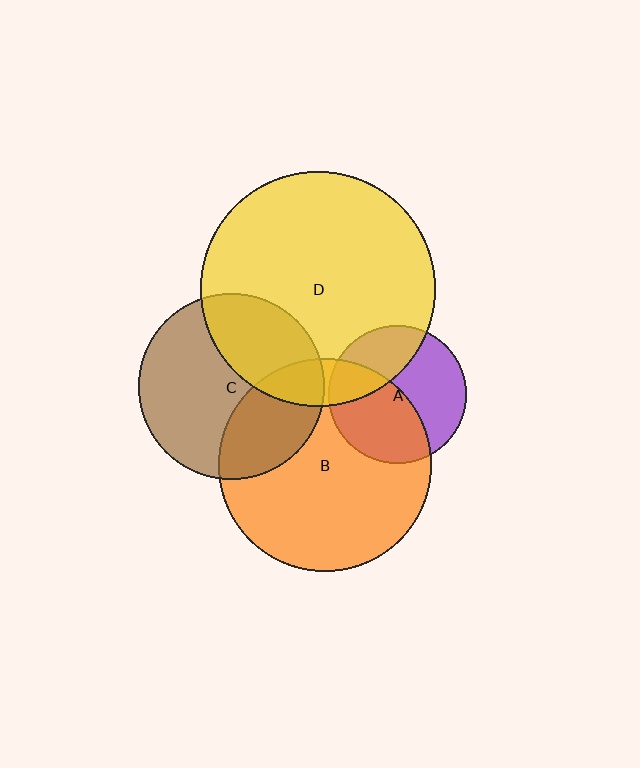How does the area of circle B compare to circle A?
Approximately 2.4 times.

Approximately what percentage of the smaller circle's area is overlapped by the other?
Approximately 10%.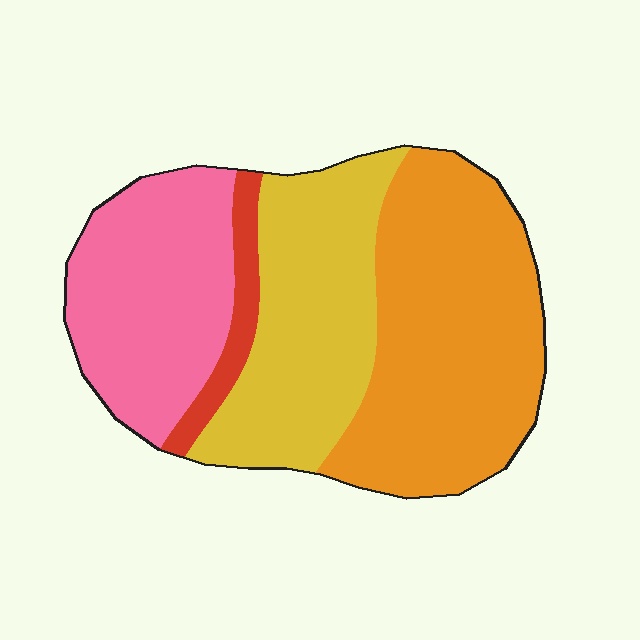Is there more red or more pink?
Pink.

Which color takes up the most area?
Orange, at roughly 40%.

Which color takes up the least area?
Red, at roughly 5%.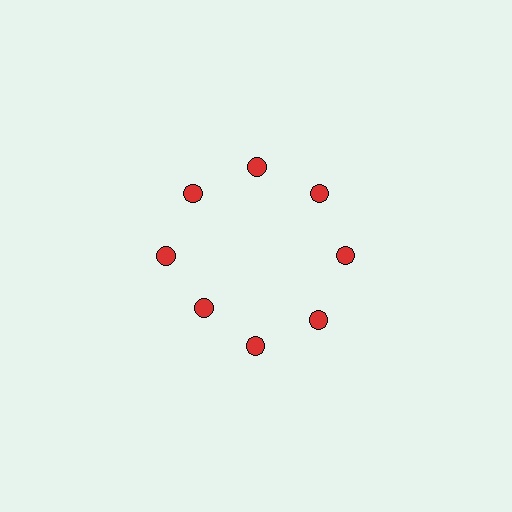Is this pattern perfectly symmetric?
No. The 8 red circles are arranged in a ring, but one element near the 8 o'clock position is pulled inward toward the center, breaking the 8-fold rotational symmetry.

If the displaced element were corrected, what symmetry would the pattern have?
It would have 8-fold rotational symmetry — the pattern would map onto itself every 45 degrees.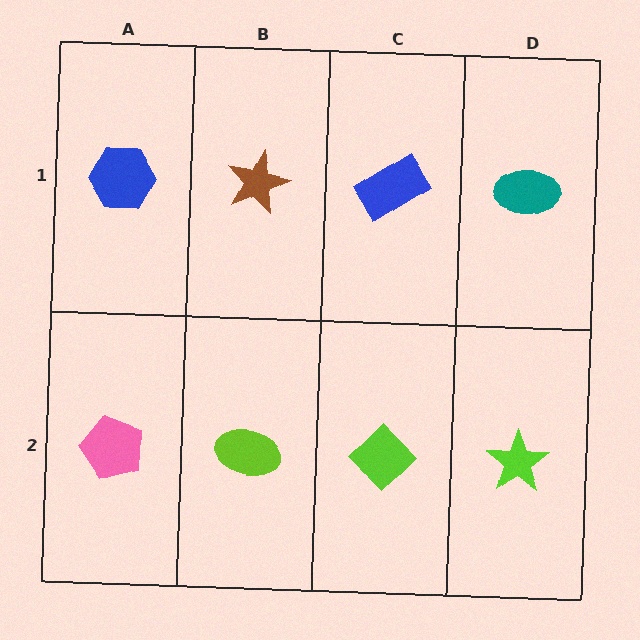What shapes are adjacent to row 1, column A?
A pink pentagon (row 2, column A), a brown star (row 1, column B).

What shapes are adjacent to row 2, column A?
A blue hexagon (row 1, column A), a lime ellipse (row 2, column B).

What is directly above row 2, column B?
A brown star.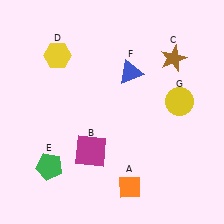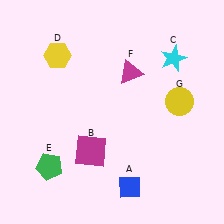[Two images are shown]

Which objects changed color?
A changed from orange to blue. C changed from brown to cyan. F changed from blue to magenta.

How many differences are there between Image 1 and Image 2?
There are 3 differences between the two images.